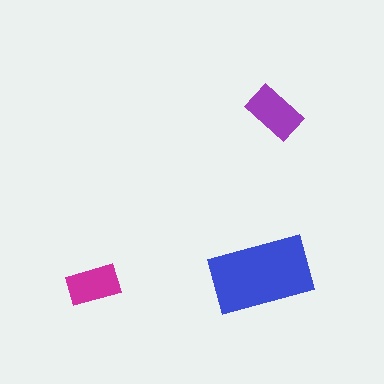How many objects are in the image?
There are 3 objects in the image.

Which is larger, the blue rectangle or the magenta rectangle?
The blue one.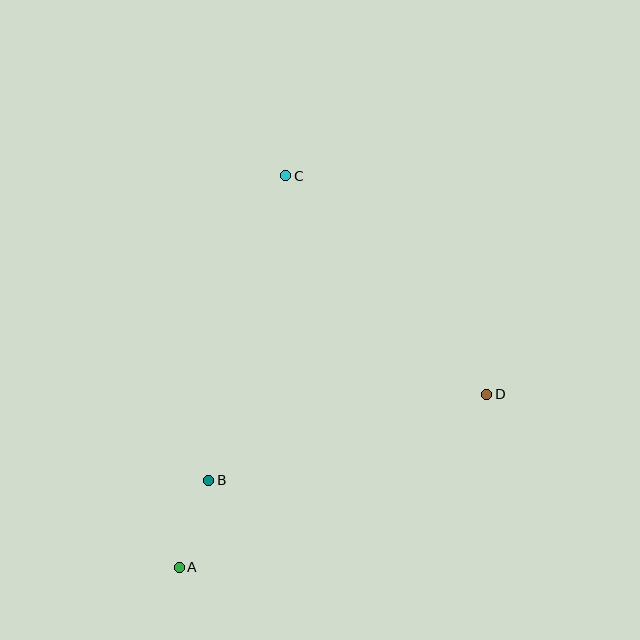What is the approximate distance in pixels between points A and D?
The distance between A and D is approximately 353 pixels.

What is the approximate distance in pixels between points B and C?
The distance between B and C is approximately 314 pixels.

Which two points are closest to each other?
Points A and B are closest to each other.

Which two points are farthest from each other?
Points A and C are farthest from each other.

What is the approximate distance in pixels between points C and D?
The distance between C and D is approximately 297 pixels.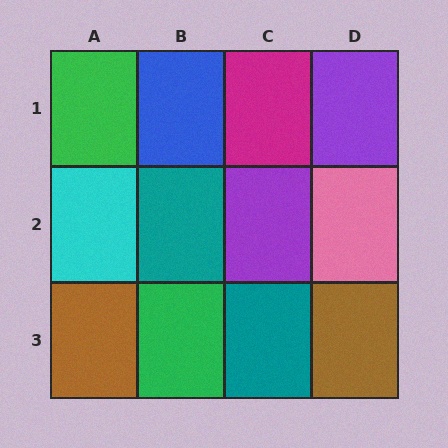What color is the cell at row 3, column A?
Brown.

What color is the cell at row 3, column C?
Teal.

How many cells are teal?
2 cells are teal.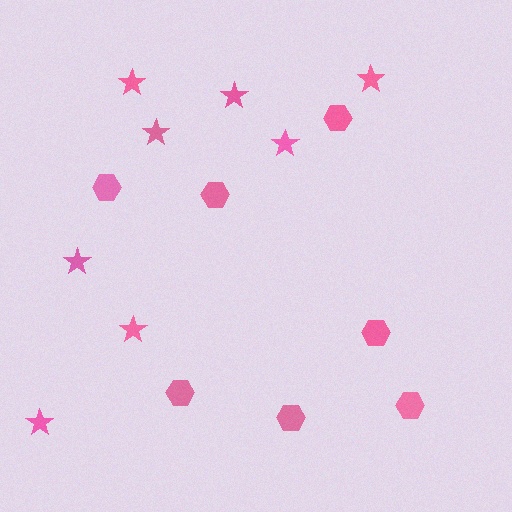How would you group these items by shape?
There are 2 groups: one group of hexagons (7) and one group of stars (8).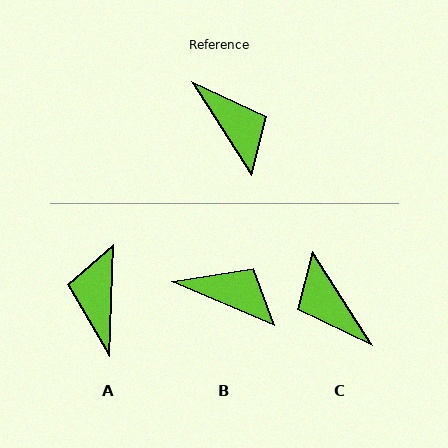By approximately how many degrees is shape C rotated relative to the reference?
Approximately 179 degrees counter-clockwise.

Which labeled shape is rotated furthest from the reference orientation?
C, about 179 degrees away.